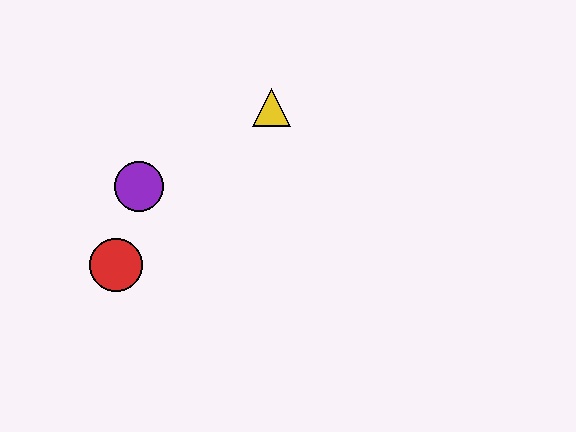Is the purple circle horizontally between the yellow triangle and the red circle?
Yes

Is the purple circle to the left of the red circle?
No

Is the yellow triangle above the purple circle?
Yes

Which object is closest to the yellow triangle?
The purple circle is closest to the yellow triangle.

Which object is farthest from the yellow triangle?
The red circle is farthest from the yellow triangle.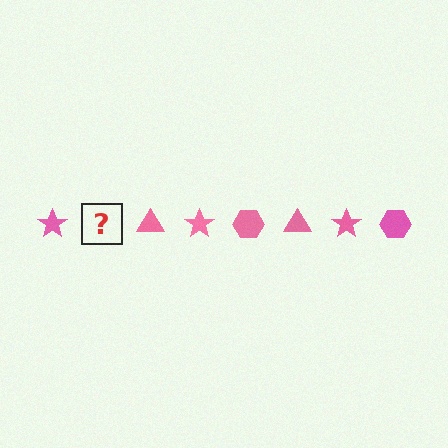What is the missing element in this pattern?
The missing element is a pink hexagon.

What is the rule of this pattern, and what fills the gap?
The rule is that the pattern cycles through star, hexagon, triangle shapes in pink. The gap should be filled with a pink hexagon.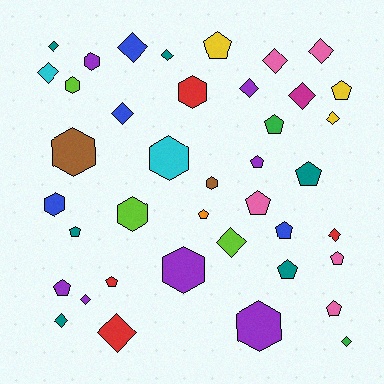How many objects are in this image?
There are 40 objects.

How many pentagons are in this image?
There are 14 pentagons.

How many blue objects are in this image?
There are 4 blue objects.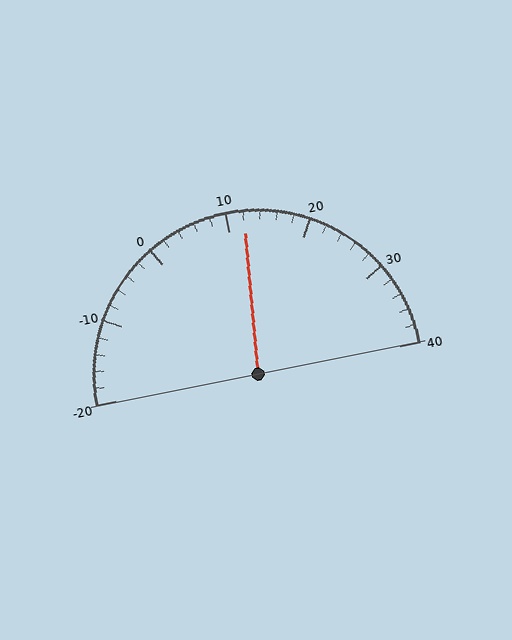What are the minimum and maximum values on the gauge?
The gauge ranges from -20 to 40.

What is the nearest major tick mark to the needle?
The nearest major tick mark is 10.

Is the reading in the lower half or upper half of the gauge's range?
The reading is in the upper half of the range (-20 to 40).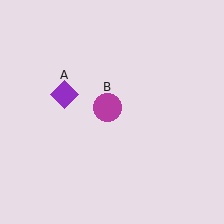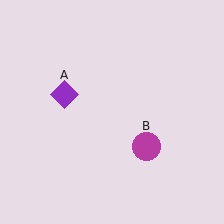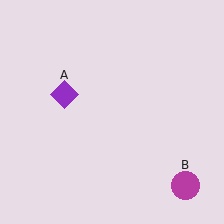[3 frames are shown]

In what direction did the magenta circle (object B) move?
The magenta circle (object B) moved down and to the right.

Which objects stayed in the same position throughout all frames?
Purple diamond (object A) remained stationary.